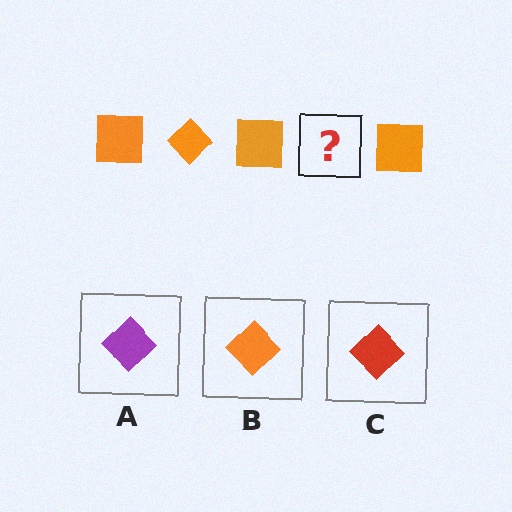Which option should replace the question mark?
Option B.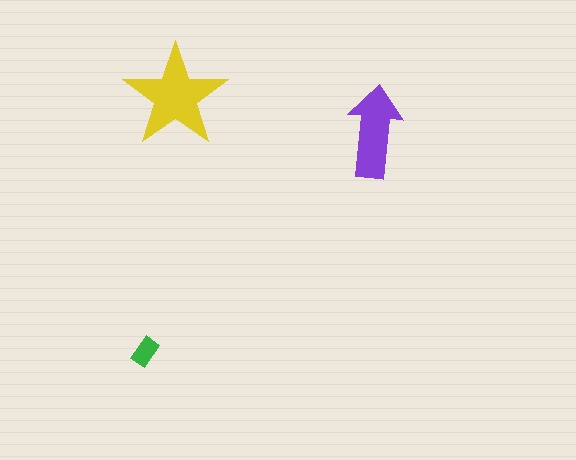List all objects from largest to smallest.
The yellow star, the purple arrow, the green rectangle.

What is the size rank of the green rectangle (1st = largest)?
3rd.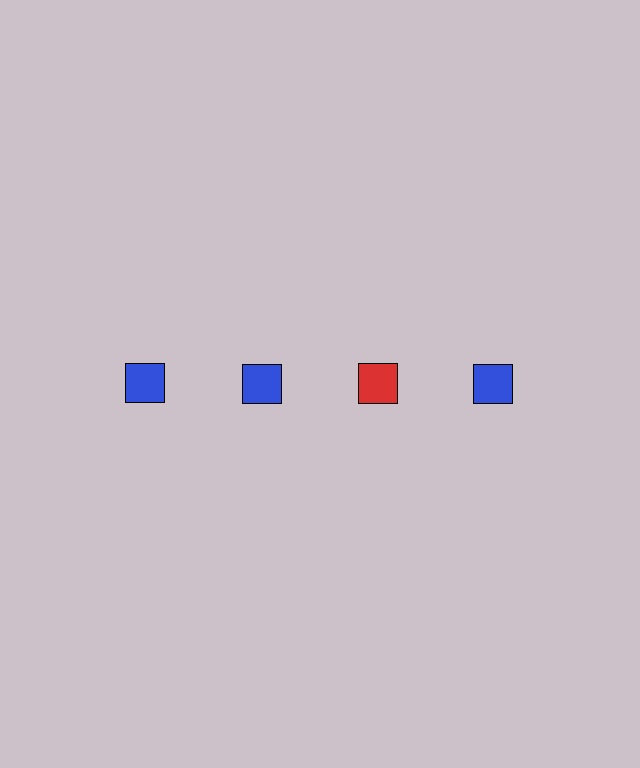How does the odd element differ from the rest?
It has a different color: red instead of blue.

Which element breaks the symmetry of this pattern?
The red square in the top row, center column breaks the symmetry. All other shapes are blue squares.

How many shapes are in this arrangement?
There are 4 shapes arranged in a grid pattern.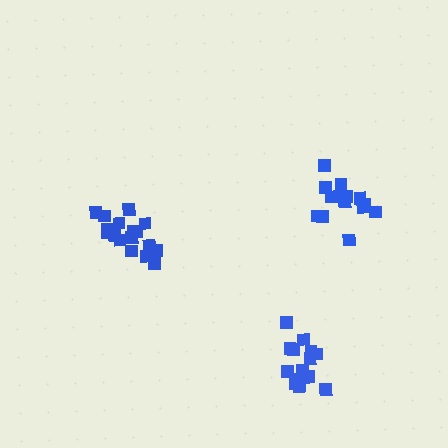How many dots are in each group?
Group 1: 18 dots, Group 2: 15 dots, Group 3: 15 dots (48 total).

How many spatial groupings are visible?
There are 3 spatial groupings.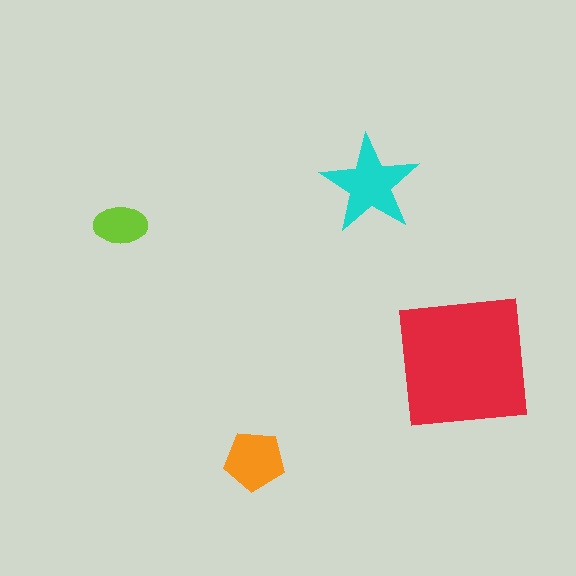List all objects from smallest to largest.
The lime ellipse, the orange pentagon, the cyan star, the red square.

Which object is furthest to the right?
The red square is rightmost.